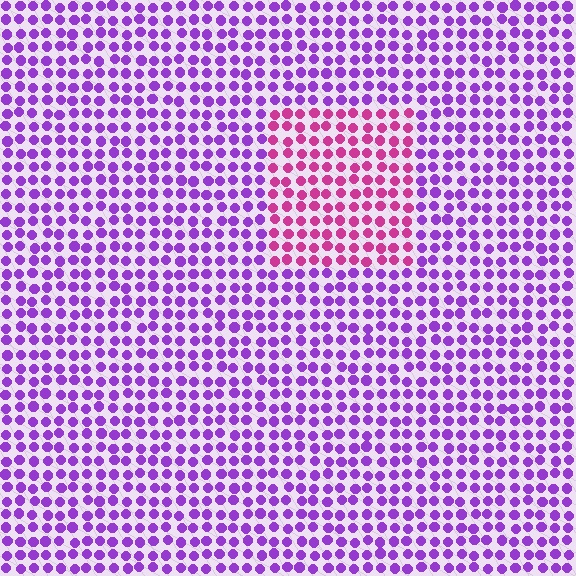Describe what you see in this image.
The image is filled with small purple elements in a uniform arrangement. A rectangle-shaped region is visible where the elements are tinted to a slightly different hue, forming a subtle color boundary.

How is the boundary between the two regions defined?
The boundary is defined purely by a slight shift in hue (about 45 degrees). Spacing, size, and orientation are identical on both sides.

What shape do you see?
I see a rectangle.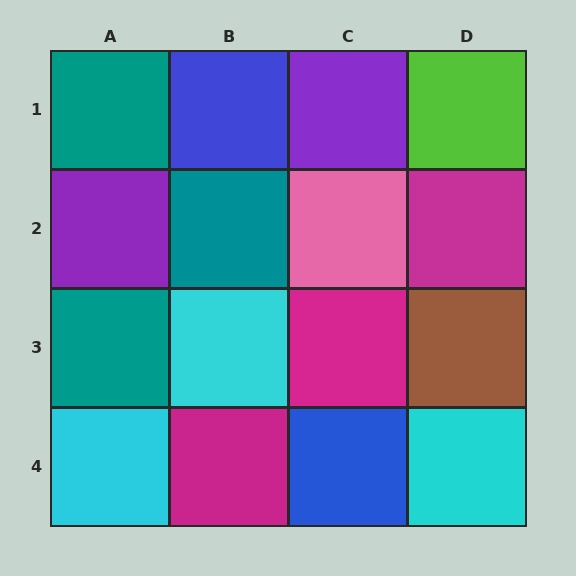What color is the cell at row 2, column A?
Purple.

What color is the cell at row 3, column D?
Brown.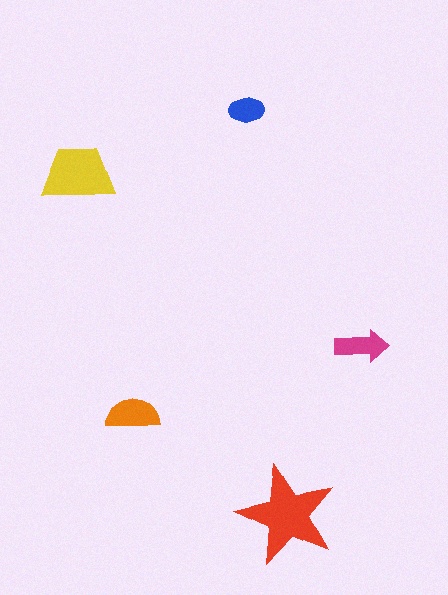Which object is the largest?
The red star.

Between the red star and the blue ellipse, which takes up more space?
The red star.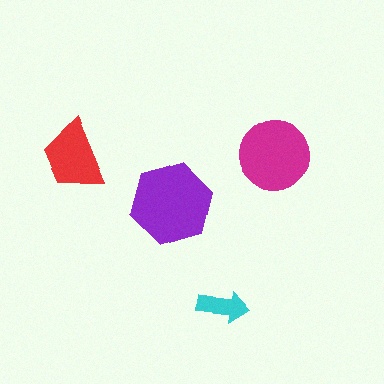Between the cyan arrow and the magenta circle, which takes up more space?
The magenta circle.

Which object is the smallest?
The cyan arrow.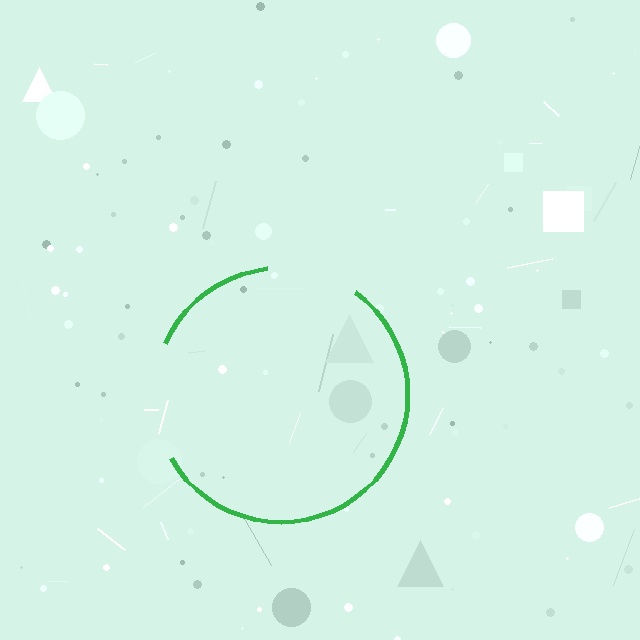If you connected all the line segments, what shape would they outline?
They would outline a circle.